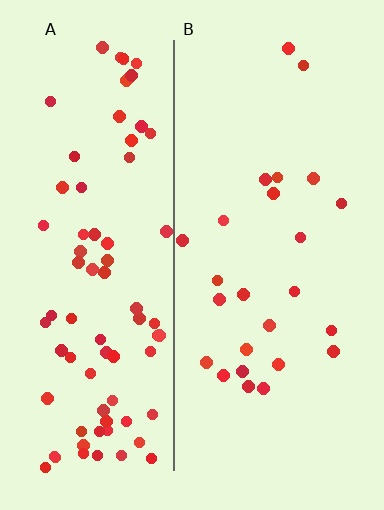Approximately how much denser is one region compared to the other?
Approximately 3.2× — region A over region B.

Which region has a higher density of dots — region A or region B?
A (the left).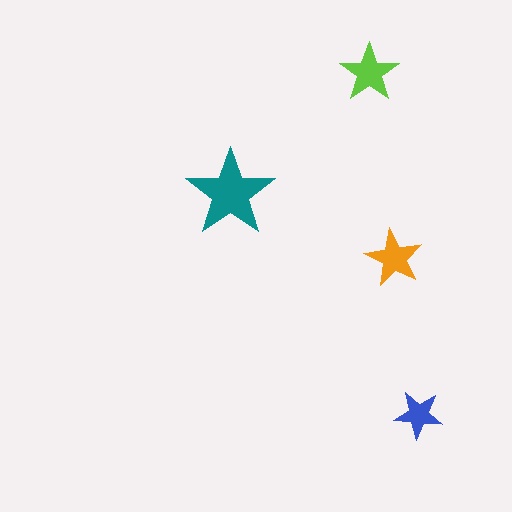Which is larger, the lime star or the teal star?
The teal one.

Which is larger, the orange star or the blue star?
The orange one.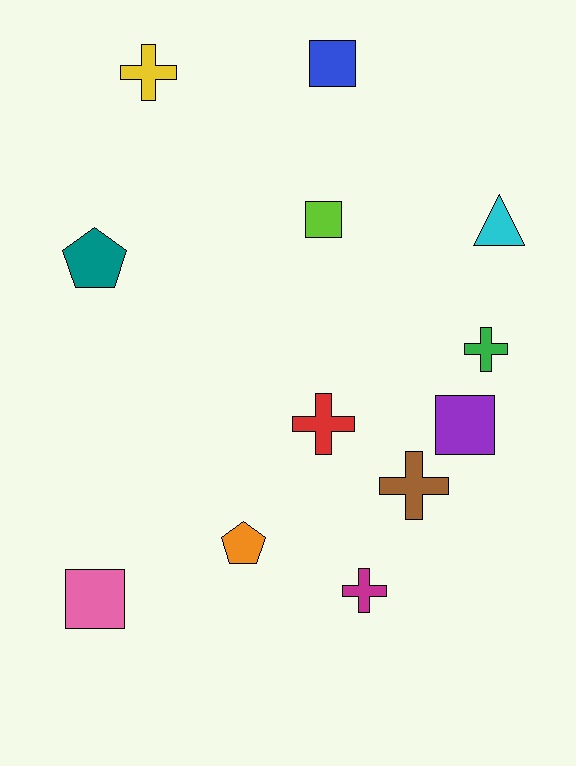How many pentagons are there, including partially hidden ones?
There are 2 pentagons.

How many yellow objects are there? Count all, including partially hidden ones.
There is 1 yellow object.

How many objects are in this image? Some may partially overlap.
There are 12 objects.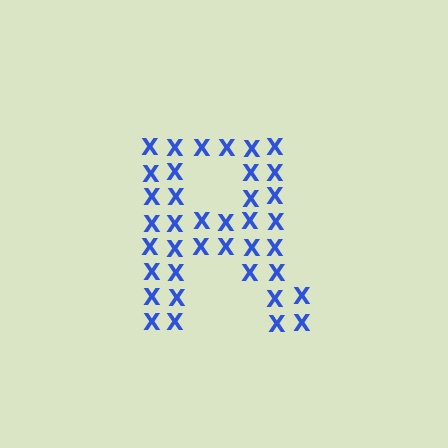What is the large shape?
The large shape is the letter R.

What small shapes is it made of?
It is made of small letter X's.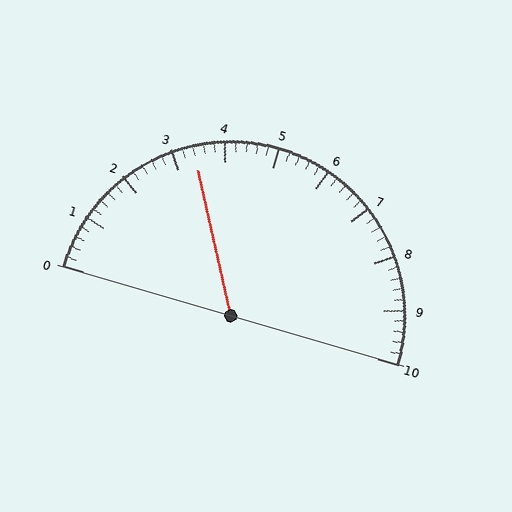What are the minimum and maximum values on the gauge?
The gauge ranges from 0 to 10.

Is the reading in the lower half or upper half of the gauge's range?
The reading is in the lower half of the range (0 to 10).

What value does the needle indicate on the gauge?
The needle indicates approximately 3.4.